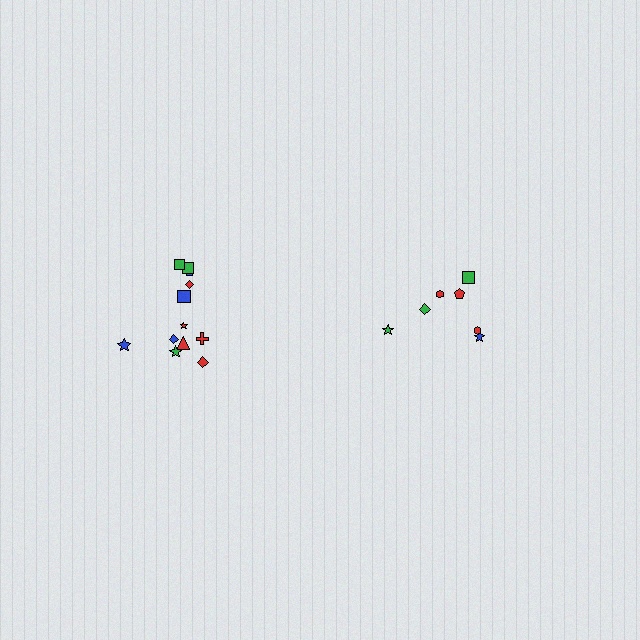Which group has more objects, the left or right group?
The left group.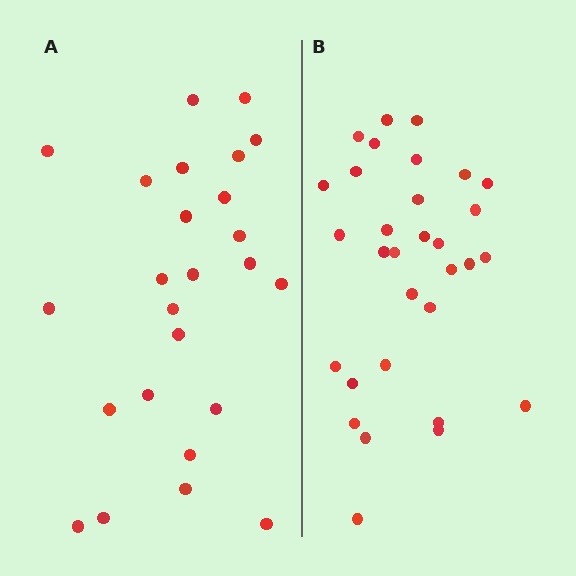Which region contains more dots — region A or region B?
Region B (the right region) has more dots.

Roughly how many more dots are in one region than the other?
Region B has about 6 more dots than region A.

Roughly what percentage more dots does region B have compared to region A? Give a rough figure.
About 25% more.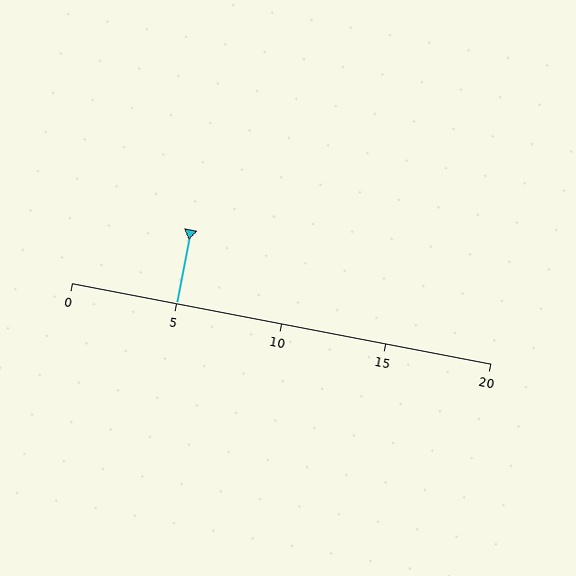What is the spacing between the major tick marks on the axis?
The major ticks are spaced 5 apart.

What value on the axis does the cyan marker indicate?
The marker indicates approximately 5.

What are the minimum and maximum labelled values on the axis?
The axis runs from 0 to 20.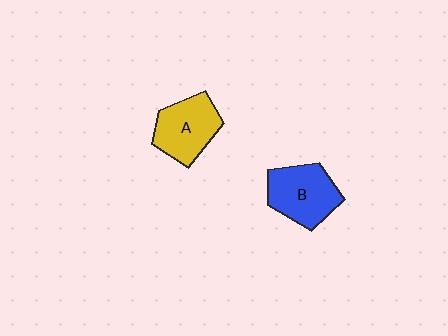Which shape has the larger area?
Shape B (blue).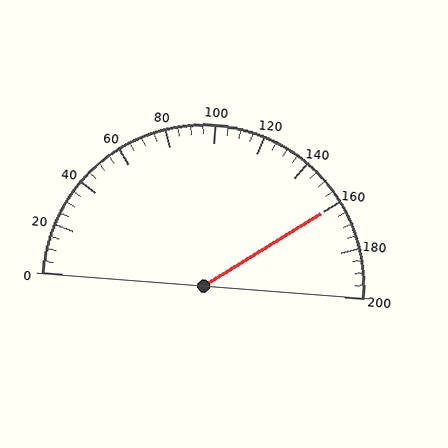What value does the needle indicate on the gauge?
The needle indicates approximately 160.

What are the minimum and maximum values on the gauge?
The gauge ranges from 0 to 200.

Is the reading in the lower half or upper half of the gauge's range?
The reading is in the upper half of the range (0 to 200).